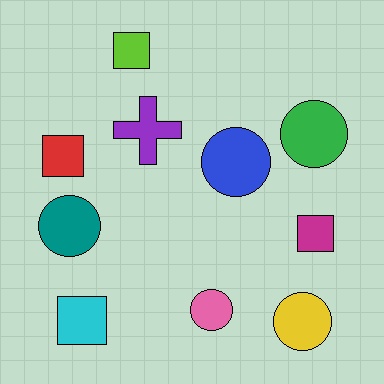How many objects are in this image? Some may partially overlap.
There are 10 objects.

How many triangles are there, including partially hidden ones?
There are no triangles.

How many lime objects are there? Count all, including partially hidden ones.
There is 1 lime object.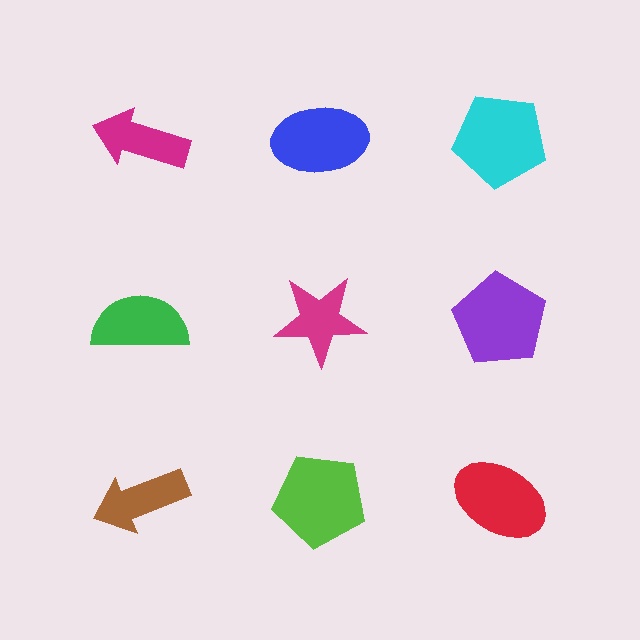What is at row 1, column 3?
A cyan pentagon.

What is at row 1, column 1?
A magenta arrow.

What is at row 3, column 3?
A red ellipse.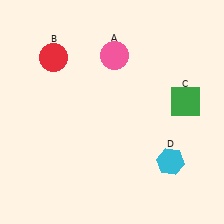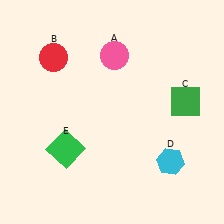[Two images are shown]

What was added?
A green square (E) was added in Image 2.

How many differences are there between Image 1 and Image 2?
There is 1 difference between the two images.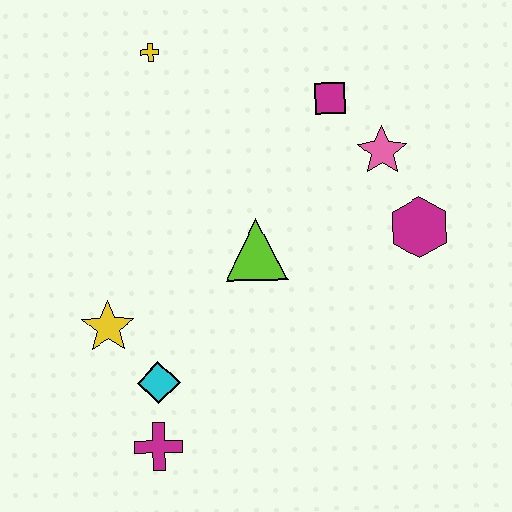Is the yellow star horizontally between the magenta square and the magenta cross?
No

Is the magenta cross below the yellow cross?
Yes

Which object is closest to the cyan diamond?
The magenta cross is closest to the cyan diamond.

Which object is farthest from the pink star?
The magenta cross is farthest from the pink star.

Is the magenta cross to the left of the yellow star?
No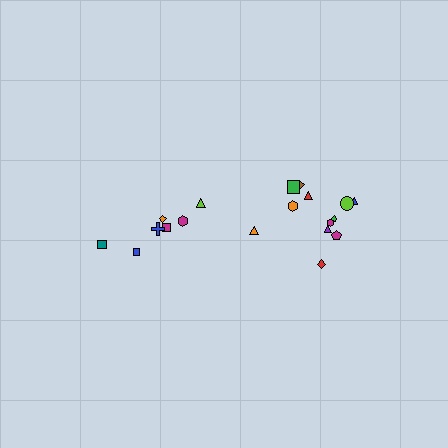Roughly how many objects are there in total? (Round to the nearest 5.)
Roughly 20 objects in total.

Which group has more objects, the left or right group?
The right group.